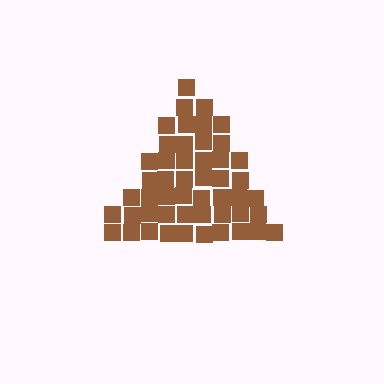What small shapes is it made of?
It is made of small squares.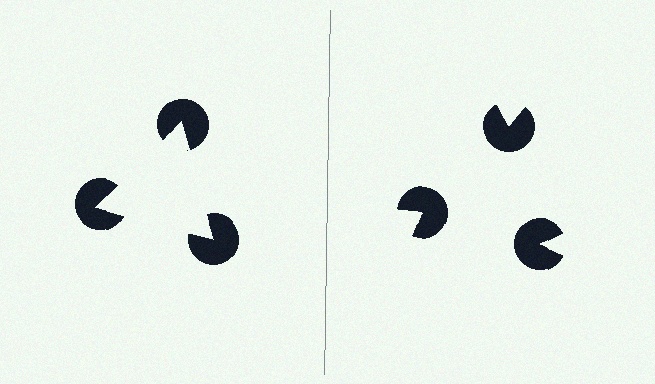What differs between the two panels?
The pac-man discs are positioned identically on both sides; only the wedge orientations differ. On the left they align to a triangle; on the right they are misaligned.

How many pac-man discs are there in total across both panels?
6 — 3 on each side.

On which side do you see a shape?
An illusory triangle appears on the left side. On the right side the wedge cuts are rotated, so no coherent shape forms.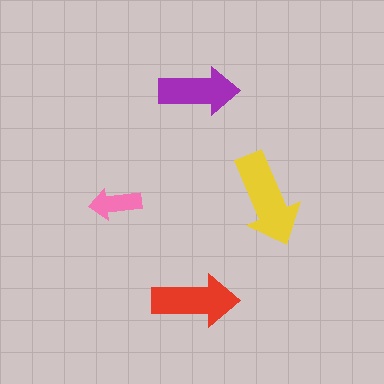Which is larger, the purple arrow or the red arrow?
The red one.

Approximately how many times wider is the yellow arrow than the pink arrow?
About 2 times wider.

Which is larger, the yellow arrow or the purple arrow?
The yellow one.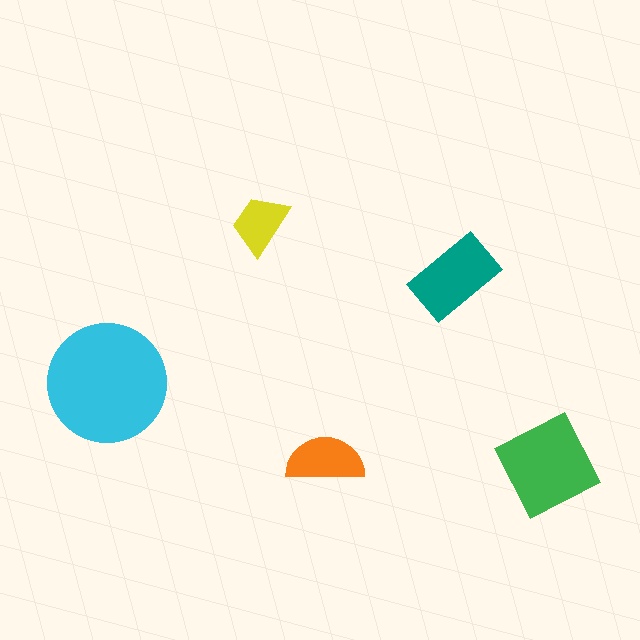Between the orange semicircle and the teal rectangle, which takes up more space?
The teal rectangle.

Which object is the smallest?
The yellow trapezoid.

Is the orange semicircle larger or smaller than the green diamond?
Smaller.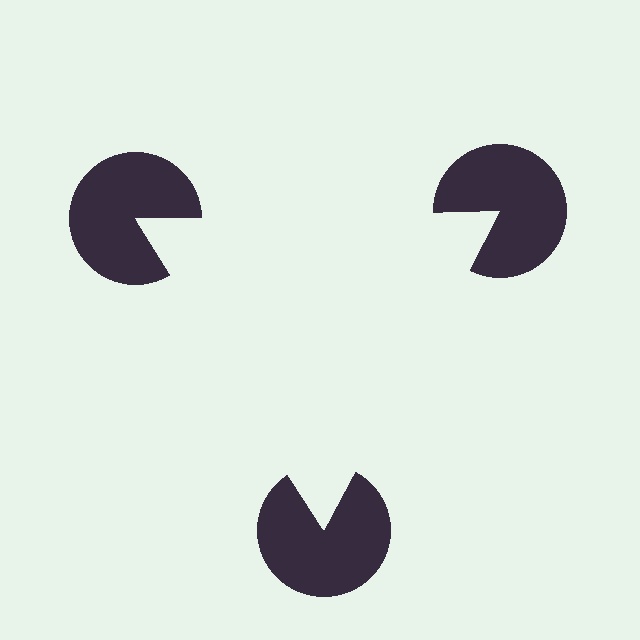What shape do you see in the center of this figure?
An illusory triangle — its edges are inferred from the aligned wedge cuts in the pac-man discs, not physically drawn.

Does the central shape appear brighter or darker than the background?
It typically appears slightly brighter than the background, even though no actual brightness change is drawn.